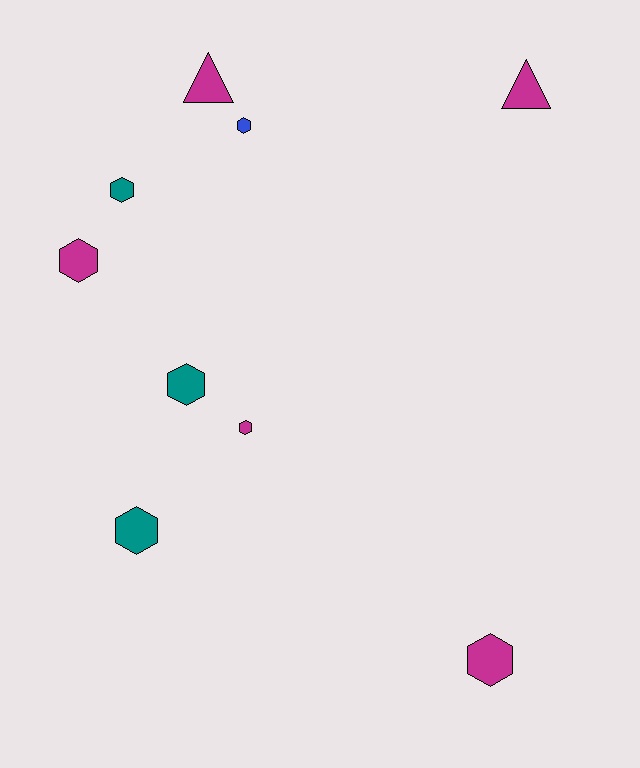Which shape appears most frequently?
Hexagon, with 7 objects.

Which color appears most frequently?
Magenta, with 5 objects.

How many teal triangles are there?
There are no teal triangles.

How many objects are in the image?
There are 9 objects.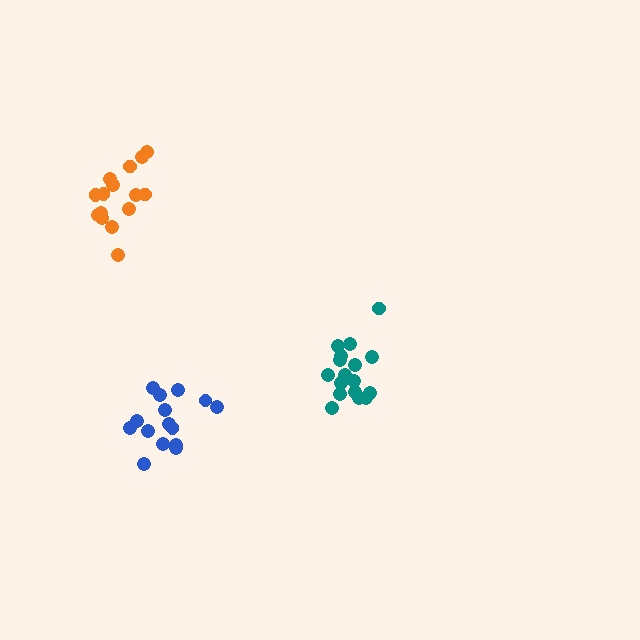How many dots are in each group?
Group 1: 15 dots, Group 2: 15 dots, Group 3: 17 dots (47 total).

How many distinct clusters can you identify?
There are 3 distinct clusters.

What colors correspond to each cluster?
The clusters are colored: orange, blue, teal.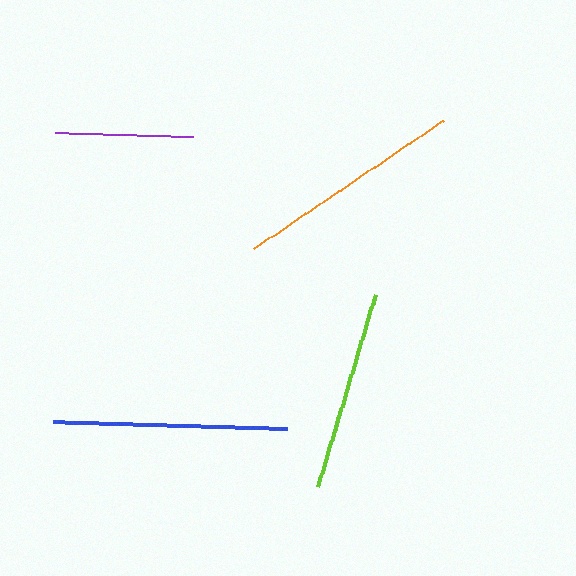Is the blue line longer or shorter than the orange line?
The blue line is longer than the orange line.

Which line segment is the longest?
The blue line is the longest at approximately 234 pixels.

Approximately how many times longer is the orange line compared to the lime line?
The orange line is approximately 1.1 times the length of the lime line.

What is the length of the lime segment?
The lime segment is approximately 201 pixels long.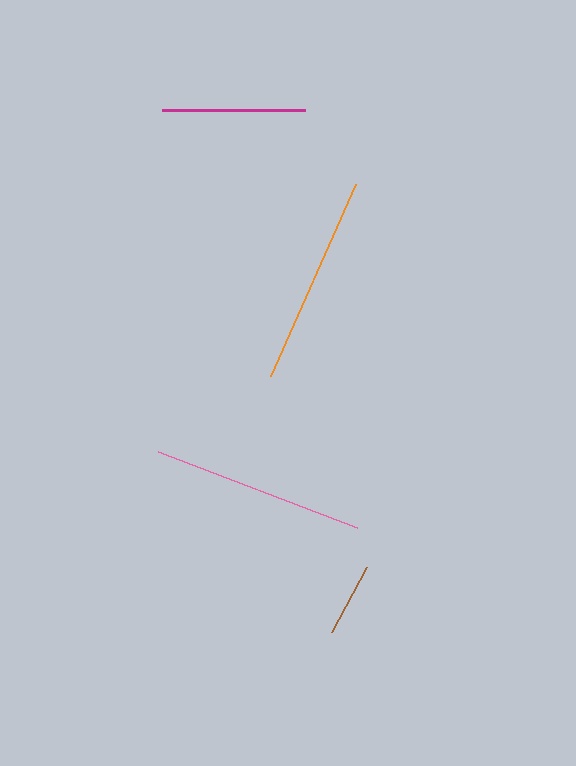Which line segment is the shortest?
The brown line is the shortest at approximately 73 pixels.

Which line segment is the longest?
The pink line is the longest at approximately 213 pixels.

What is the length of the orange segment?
The orange segment is approximately 210 pixels long.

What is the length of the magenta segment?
The magenta segment is approximately 143 pixels long.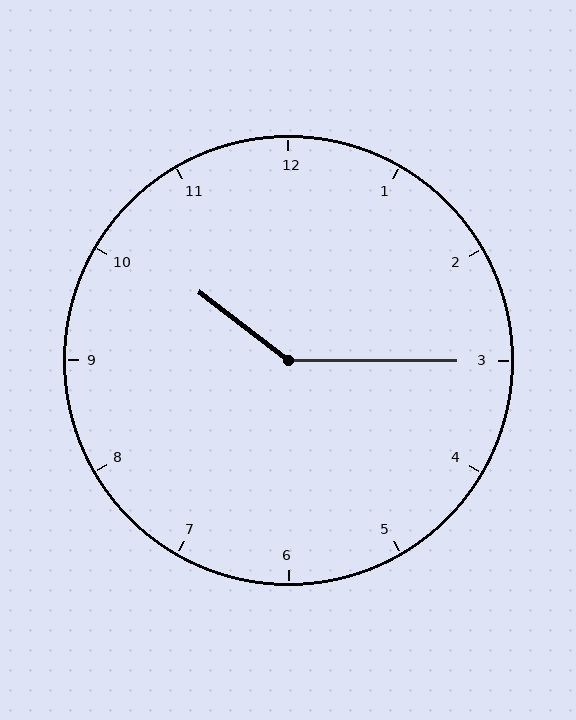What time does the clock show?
10:15.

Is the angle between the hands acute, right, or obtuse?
It is obtuse.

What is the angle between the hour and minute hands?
Approximately 142 degrees.